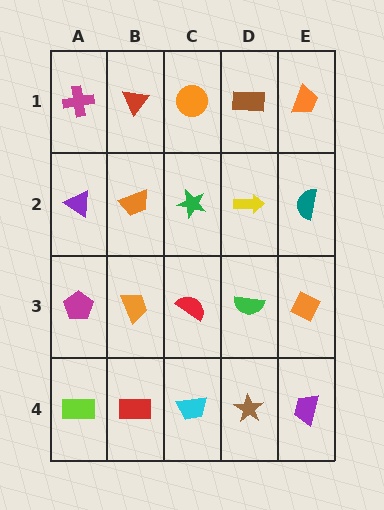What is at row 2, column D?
A yellow arrow.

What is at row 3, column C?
A red semicircle.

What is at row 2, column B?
An orange trapezoid.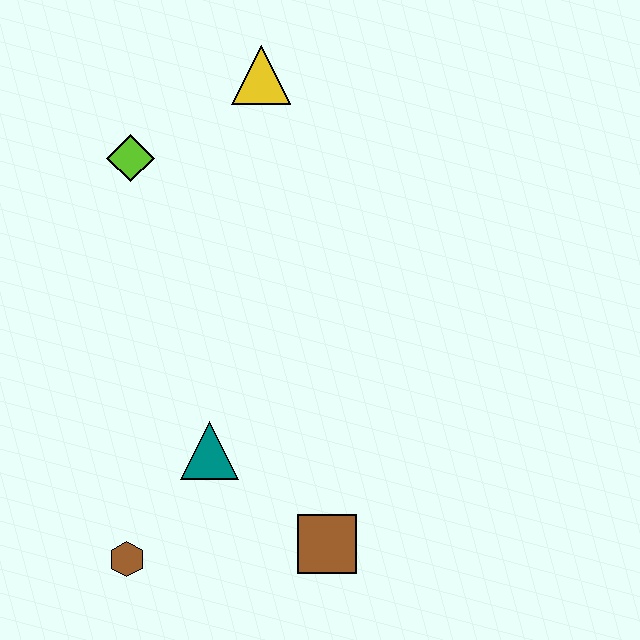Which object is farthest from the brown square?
The yellow triangle is farthest from the brown square.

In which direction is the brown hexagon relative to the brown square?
The brown hexagon is to the left of the brown square.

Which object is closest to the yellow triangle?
The lime diamond is closest to the yellow triangle.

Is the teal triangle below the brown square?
No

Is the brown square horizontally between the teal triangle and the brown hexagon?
No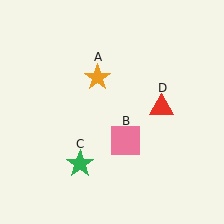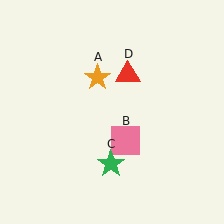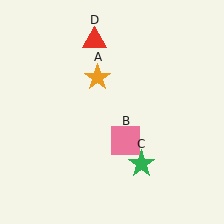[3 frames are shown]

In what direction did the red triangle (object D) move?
The red triangle (object D) moved up and to the left.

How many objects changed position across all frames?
2 objects changed position: green star (object C), red triangle (object D).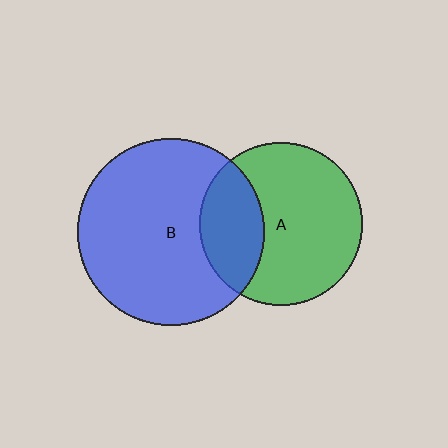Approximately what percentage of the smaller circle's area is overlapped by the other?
Approximately 30%.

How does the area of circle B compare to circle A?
Approximately 1.3 times.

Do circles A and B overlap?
Yes.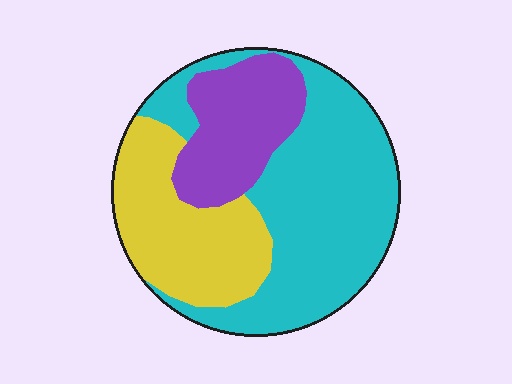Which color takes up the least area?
Purple, at roughly 20%.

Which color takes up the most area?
Cyan, at roughly 50%.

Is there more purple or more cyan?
Cyan.